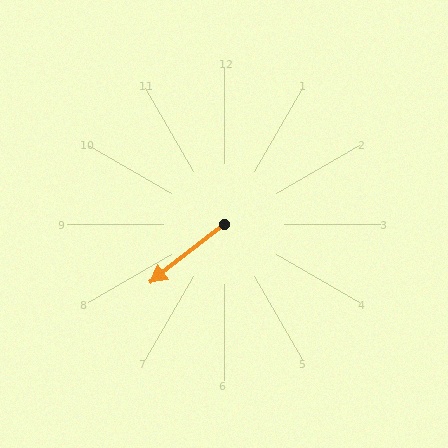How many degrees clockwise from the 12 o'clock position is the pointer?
Approximately 232 degrees.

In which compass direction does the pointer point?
Southwest.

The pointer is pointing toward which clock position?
Roughly 8 o'clock.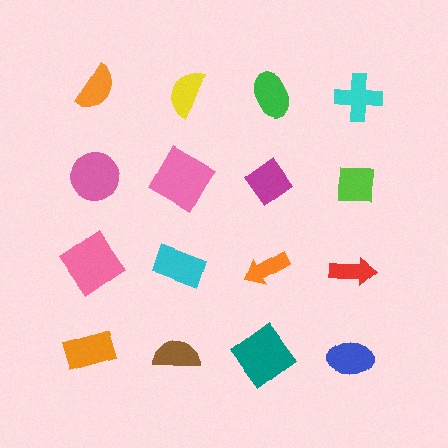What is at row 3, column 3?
An orange arrow.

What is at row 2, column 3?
A magenta diamond.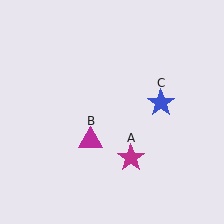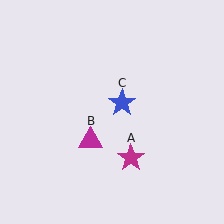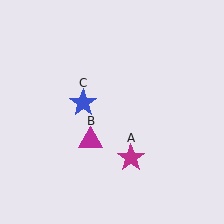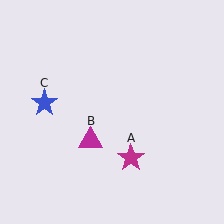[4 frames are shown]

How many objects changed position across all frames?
1 object changed position: blue star (object C).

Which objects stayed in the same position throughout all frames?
Magenta star (object A) and magenta triangle (object B) remained stationary.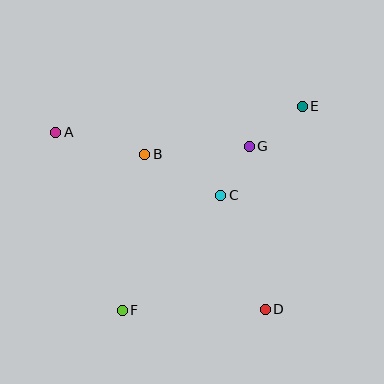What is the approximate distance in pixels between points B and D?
The distance between B and D is approximately 197 pixels.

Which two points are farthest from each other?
Points A and D are farthest from each other.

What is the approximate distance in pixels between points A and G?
The distance between A and G is approximately 194 pixels.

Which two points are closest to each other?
Points C and G are closest to each other.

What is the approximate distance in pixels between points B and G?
The distance between B and G is approximately 105 pixels.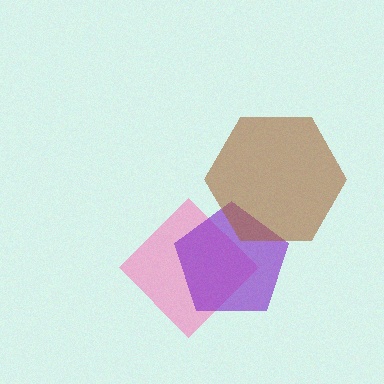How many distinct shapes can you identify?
There are 3 distinct shapes: a pink diamond, a purple pentagon, a brown hexagon.